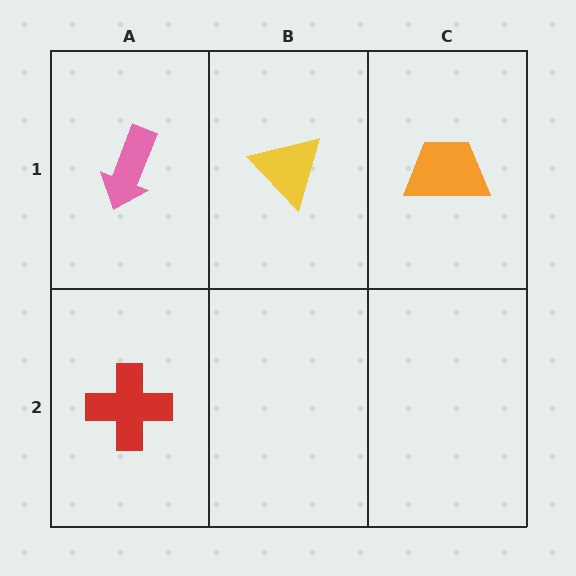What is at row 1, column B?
A yellow triangle.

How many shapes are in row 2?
1 shape.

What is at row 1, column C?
An orange trapezoid.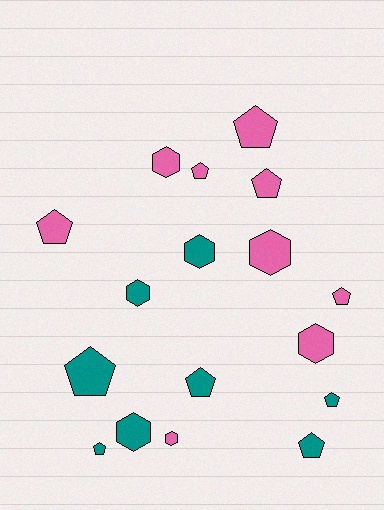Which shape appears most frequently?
Pentagon, with 10 objects.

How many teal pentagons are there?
There are 5 teal pentagons.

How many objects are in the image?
There are 17 objects.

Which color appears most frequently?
Pink, with 9 objects.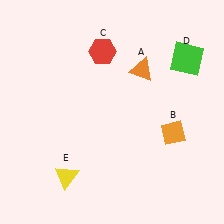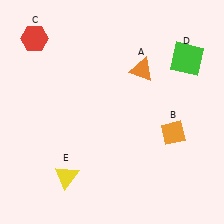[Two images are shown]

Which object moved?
The red hexagon (C) moved left.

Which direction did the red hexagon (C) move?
The red hexagon (C) moved left.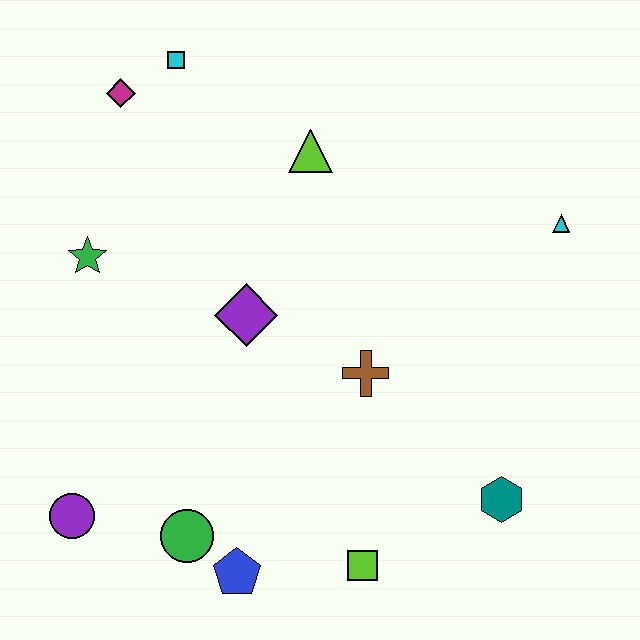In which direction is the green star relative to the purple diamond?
The green star is to the left of the purple diamond.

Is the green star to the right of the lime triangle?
No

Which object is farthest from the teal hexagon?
The magenta diamond is farthest from the teal hexagon.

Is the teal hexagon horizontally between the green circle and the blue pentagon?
No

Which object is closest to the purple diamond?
The brown cross is closest to the purple diamond.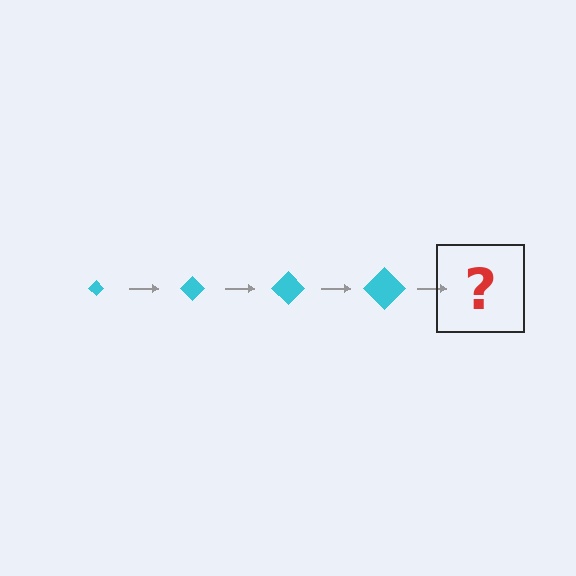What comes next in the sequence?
The next element should be a cyan diamond, larger than the previous one.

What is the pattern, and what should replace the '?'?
The pattern is that the diamond gets progressively larger each step. The '?' should be a cyan diamond, larger than the previous one.